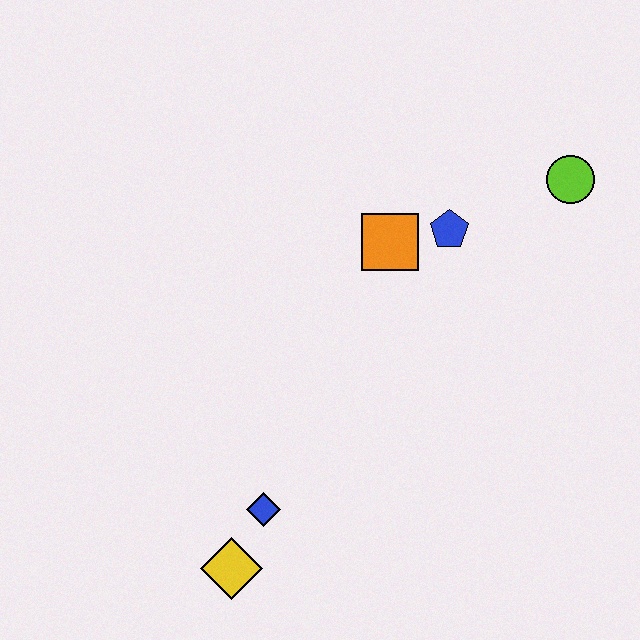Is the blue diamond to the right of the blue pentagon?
No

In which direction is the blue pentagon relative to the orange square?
The blue pentagon is to the right of the orange square.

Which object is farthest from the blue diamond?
The lime circle is farthest from the blue diamond.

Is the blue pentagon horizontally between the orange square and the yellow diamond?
No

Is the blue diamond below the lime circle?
Yes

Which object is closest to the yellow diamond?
The blue diamond is closest to the yellow diamond.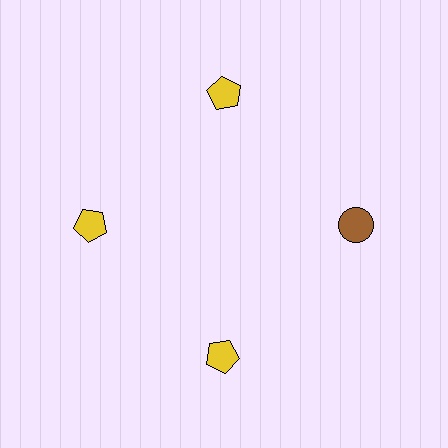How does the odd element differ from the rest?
It differs in both color (brown instead of yellow) and shape (circle instead of pentagon).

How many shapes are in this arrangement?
There are 4 shapes arranged in a ring pattern.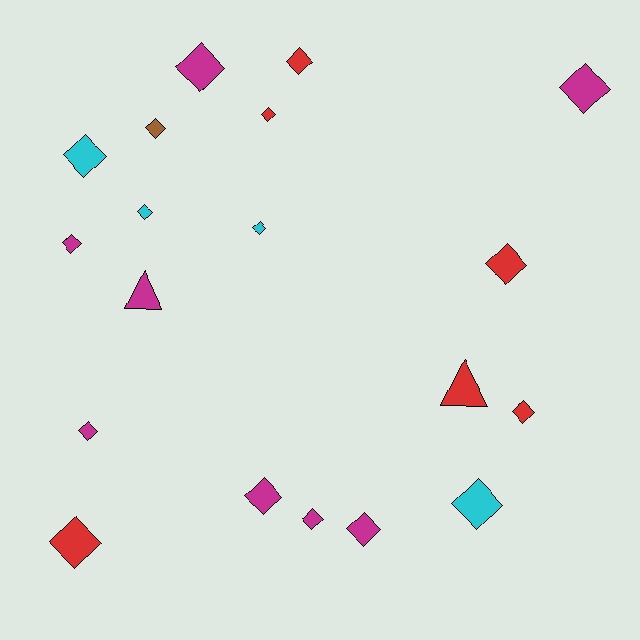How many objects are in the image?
There are 19 objects.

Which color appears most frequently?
Magenta, with 8 objects.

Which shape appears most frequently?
Diamond, with 17 objects.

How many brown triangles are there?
There are no brown triangles.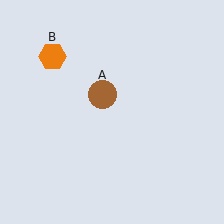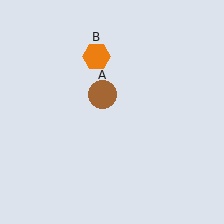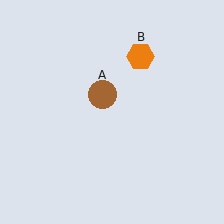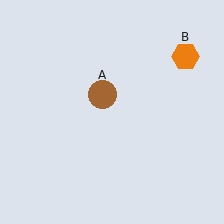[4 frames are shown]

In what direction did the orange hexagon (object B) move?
The orange hexagon (object B) moved right.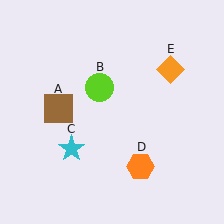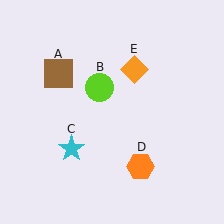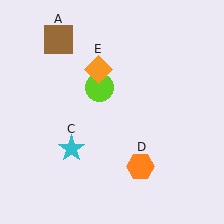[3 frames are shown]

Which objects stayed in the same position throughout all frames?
Lime circle (object B) and cyan star (object C) and orange hexagon (object D) remained stationary.